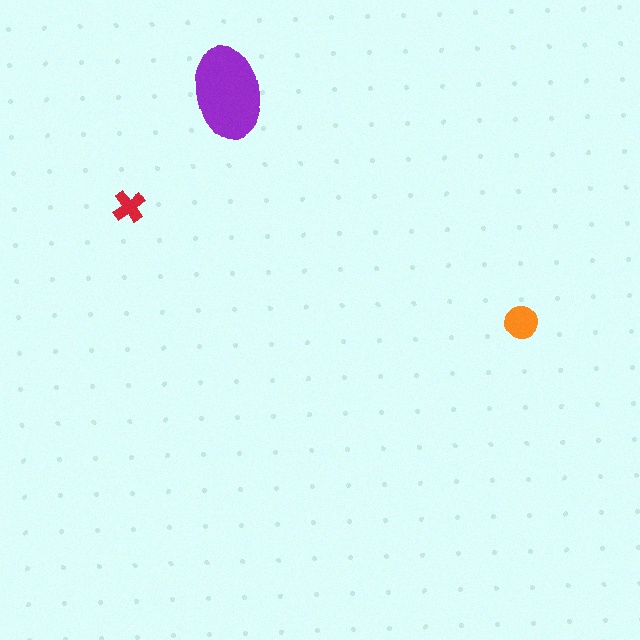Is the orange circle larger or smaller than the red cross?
Larger.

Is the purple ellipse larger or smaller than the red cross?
Larger.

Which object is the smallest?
The red cross.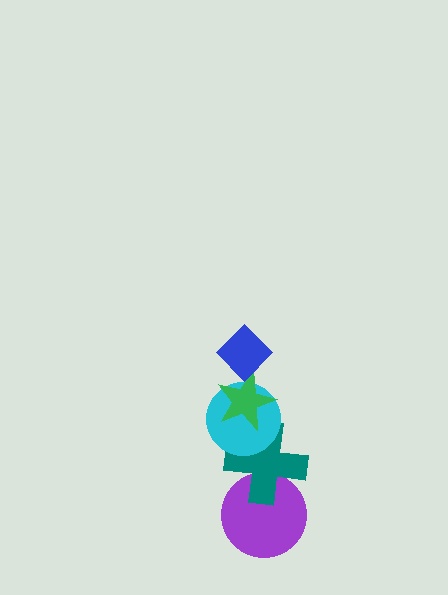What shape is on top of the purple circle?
The teal cross is on top of the purple circle.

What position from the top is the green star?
The green star is 2nd from the top.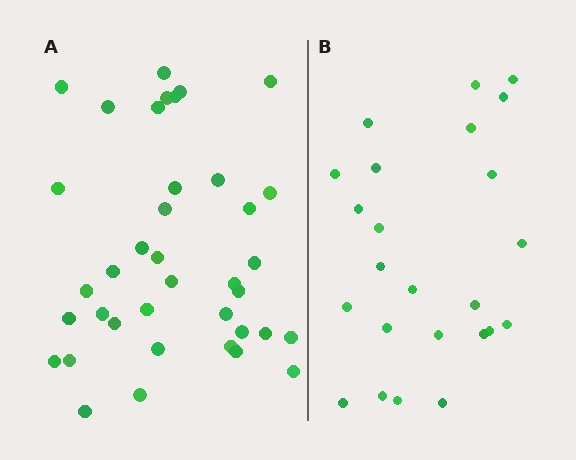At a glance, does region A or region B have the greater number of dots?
Region A (the left region) has more dots.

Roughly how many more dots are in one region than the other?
Region A has approximately 15 more dots than region B.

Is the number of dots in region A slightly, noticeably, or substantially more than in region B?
Region A has substantially more. The ratio is roughly 1.6 to 1.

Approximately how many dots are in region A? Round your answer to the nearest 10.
About 40 dots. (The exact count is 38, which rounds to 40.)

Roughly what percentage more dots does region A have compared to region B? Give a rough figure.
About 60% more.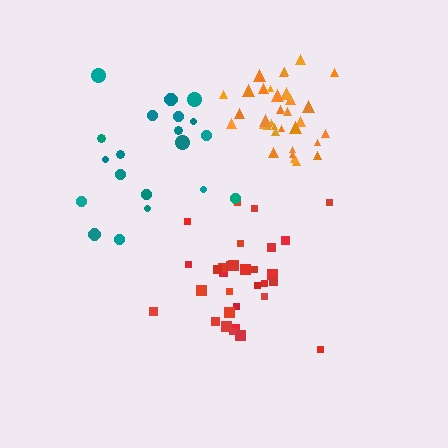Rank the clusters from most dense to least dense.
orange, red, teal.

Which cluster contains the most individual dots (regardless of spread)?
Orange (34).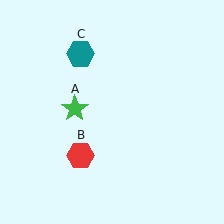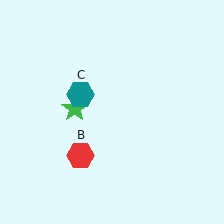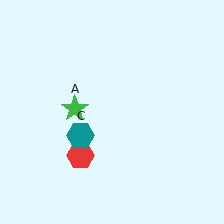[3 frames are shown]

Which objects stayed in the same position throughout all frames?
Green star (object A) and red hexagon (object B) remained stationary.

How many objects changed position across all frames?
1 object changed position: teal hexagon (object C).